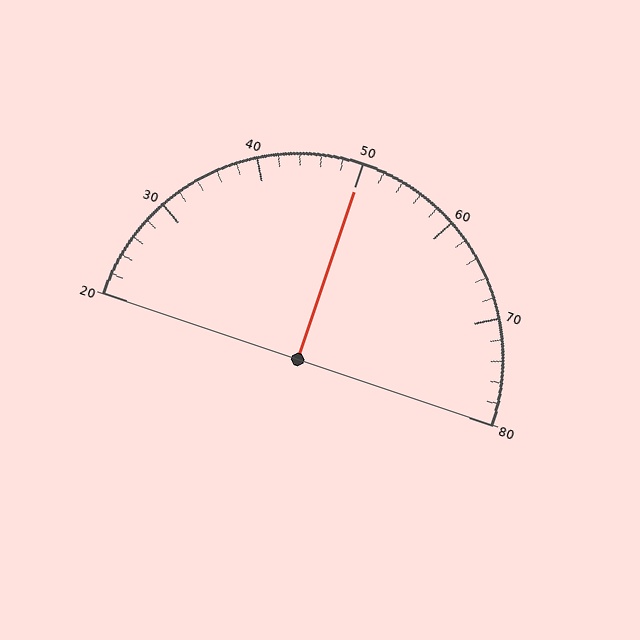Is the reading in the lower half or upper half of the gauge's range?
The reading is in the upper half of the range (20 to 80).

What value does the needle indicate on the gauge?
The needle indicates approximately 50.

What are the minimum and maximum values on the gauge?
The gauge ranges from 20 to 80.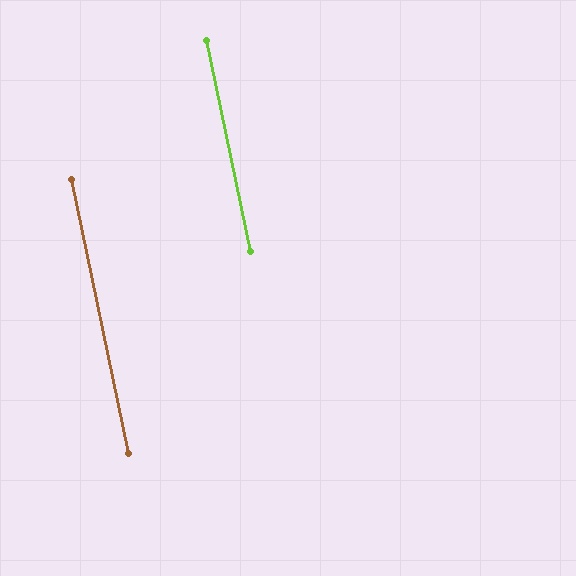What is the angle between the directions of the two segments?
Approximately 0 degrees.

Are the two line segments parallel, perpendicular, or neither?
Parallel — their directions differ by only 0.0°.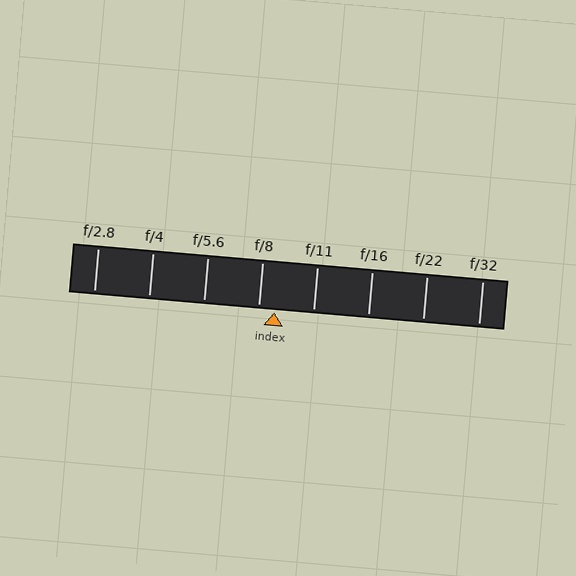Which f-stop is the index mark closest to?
The index mark is closest to f/8.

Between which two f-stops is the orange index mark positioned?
The index mark is between f/8 and f/11.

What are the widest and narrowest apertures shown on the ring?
The widest aperture shown is f/2.8 and the narrowest is f/32.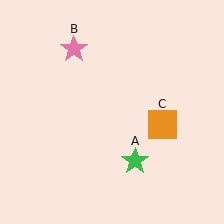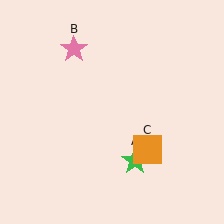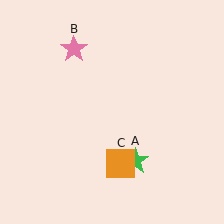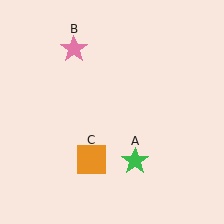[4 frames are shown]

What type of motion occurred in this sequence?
The orange square (object C) rotated clockwise around the center of the scene.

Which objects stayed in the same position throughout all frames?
Green star (object A) and pink star (object B) remained stationary.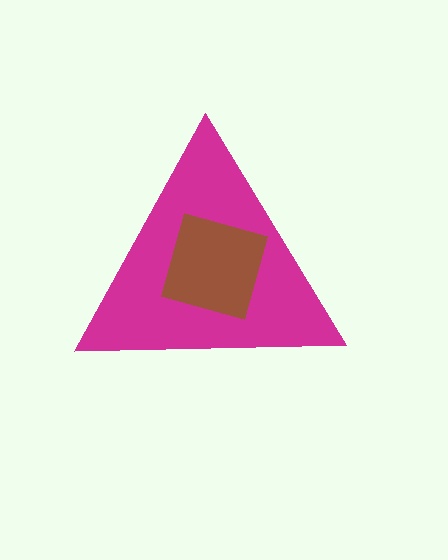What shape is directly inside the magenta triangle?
The brown square.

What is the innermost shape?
The brown square.